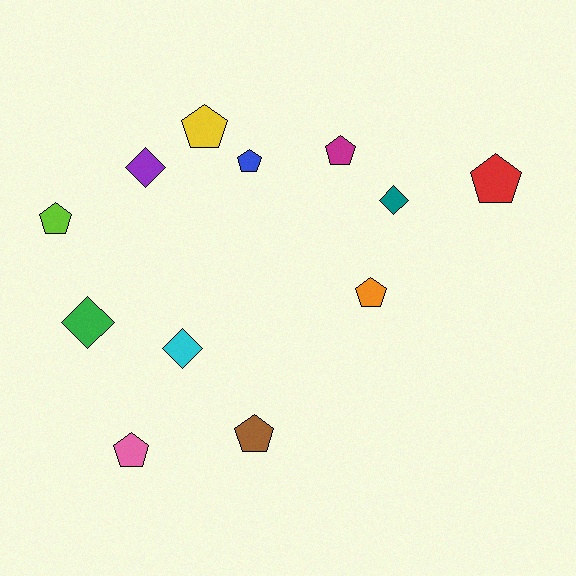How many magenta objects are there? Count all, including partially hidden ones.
There is 1 magenta object.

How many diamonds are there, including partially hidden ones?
There are 4 diamonds.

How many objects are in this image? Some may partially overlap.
There are 12 objects.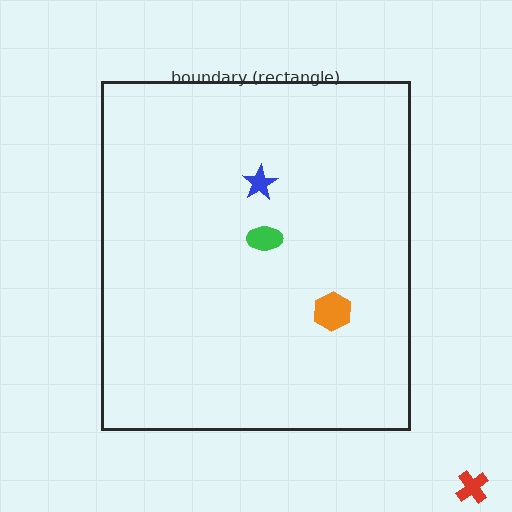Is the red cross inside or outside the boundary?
Outside.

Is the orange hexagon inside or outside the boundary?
Inside.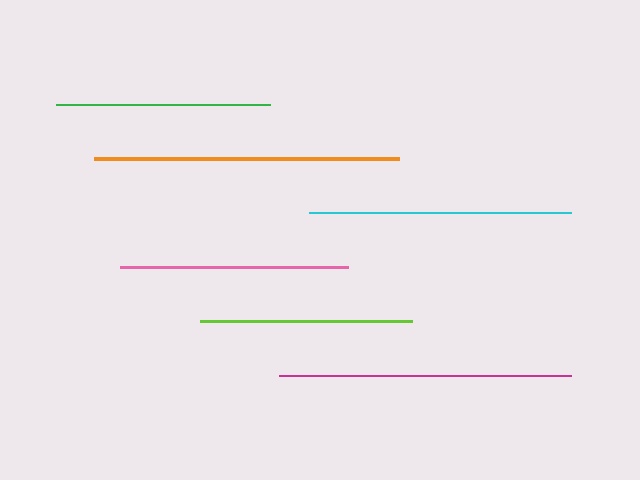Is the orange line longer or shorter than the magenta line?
The orange line is longer than the magenta line.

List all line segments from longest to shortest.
From longest to shortest: orange, magenta, cyan, pink, green, lime.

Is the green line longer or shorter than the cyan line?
The cyan line is longer than the green line.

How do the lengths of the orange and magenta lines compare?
The orange and magenta lines are approximately the same length.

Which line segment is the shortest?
The lime line is the shortest at approximately 212 pixels.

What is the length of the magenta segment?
The magenta segment is approximately 292 pixels long.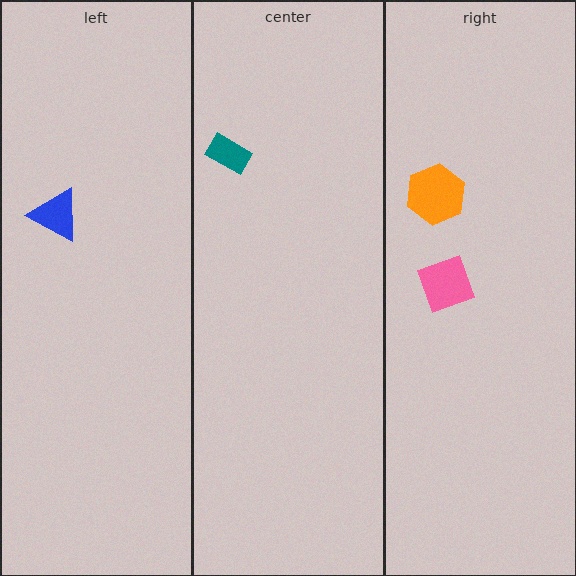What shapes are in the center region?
The teal rectangle.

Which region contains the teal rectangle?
The center region.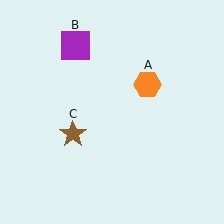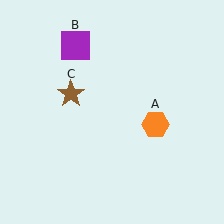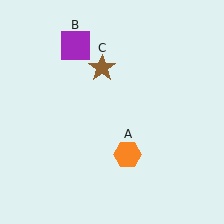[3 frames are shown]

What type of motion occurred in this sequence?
The orange hexagon (object A), brown star (object C) rotated clockwise around the center of the scene.